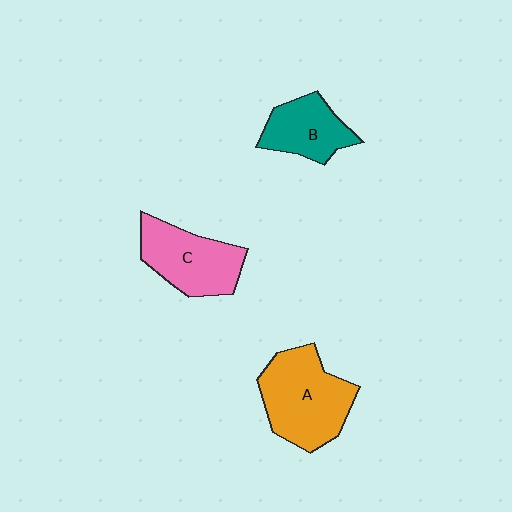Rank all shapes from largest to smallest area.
From largest to smallest: A (orange), C (pink), B (teal).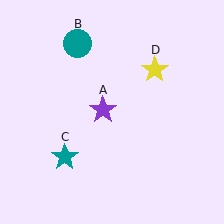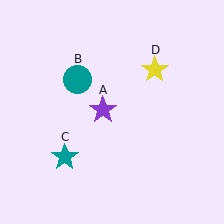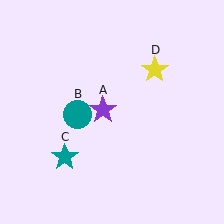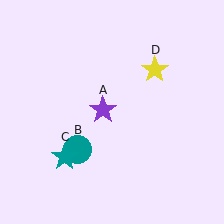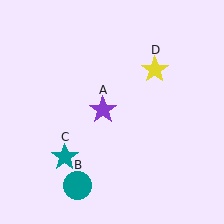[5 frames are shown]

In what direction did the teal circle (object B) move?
The teal circle (object B) moved down.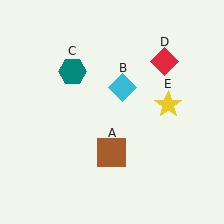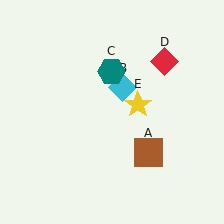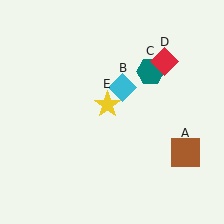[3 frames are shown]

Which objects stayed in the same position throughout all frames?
Cyan diamond (object B) and red diamond (object D) remained stationary.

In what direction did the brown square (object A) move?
The brown square (object A) moved right.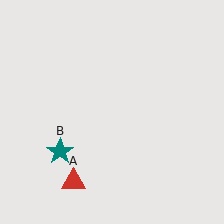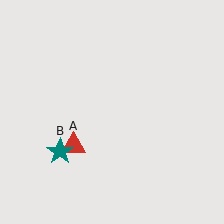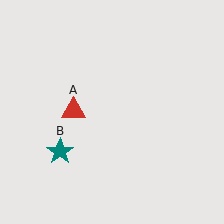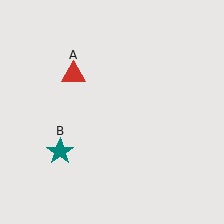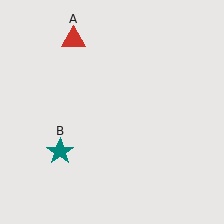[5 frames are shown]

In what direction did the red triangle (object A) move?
The red triangle (object A) moved up.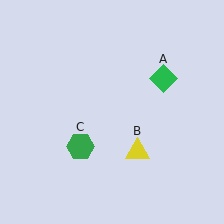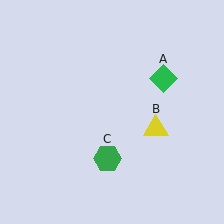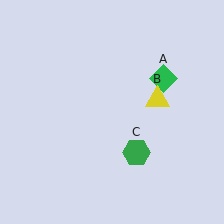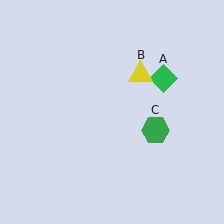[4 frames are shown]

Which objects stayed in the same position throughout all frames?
Green diamond (object A) remained stationary.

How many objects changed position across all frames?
2 objects changed position: yellow triangle (object B), green hexagon (object C).